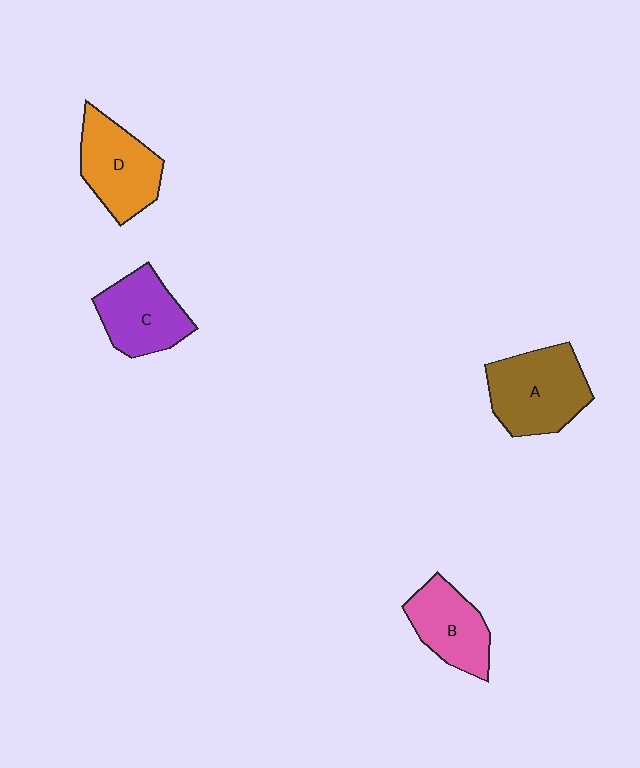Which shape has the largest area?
Shape A (brown).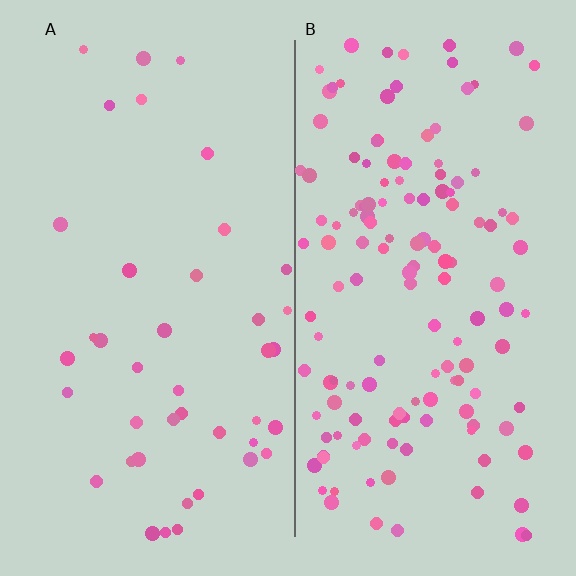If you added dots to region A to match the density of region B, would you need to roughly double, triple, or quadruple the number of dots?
Approximately triple.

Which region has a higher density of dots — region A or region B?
B (the right).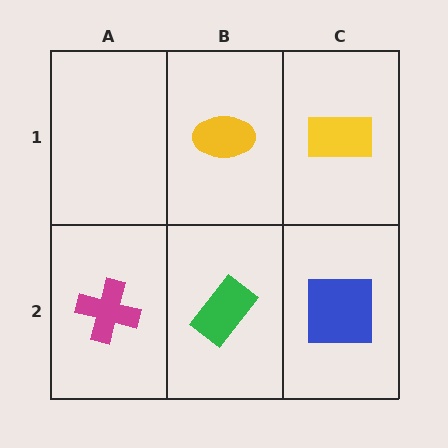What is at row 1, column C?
A yellow rectangle.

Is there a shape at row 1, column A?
No, that cell is empty.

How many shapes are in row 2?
3 shapes.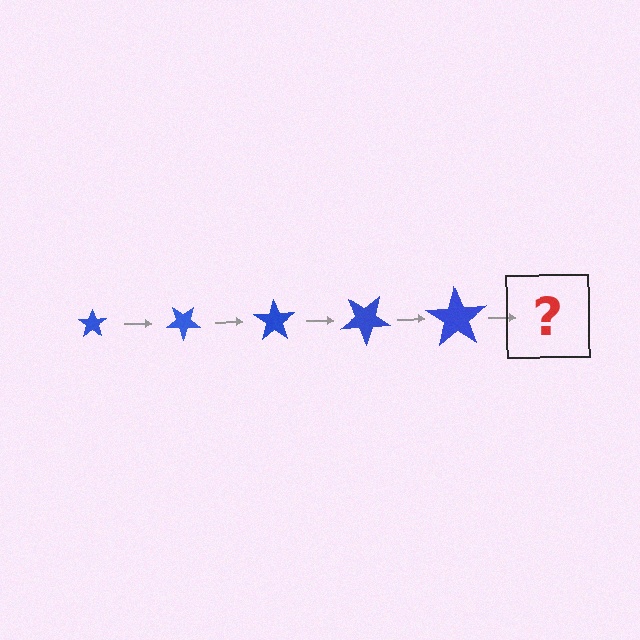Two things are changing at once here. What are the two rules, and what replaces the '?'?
The two rules are that the star grows larger each step and it rotates 35 degrees each step. The '?' should be a star, larger than the previous one and rotated 175 degrees from the start.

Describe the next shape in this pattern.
It should be a star, larger than the previous one and rotated 175 degrees from the start.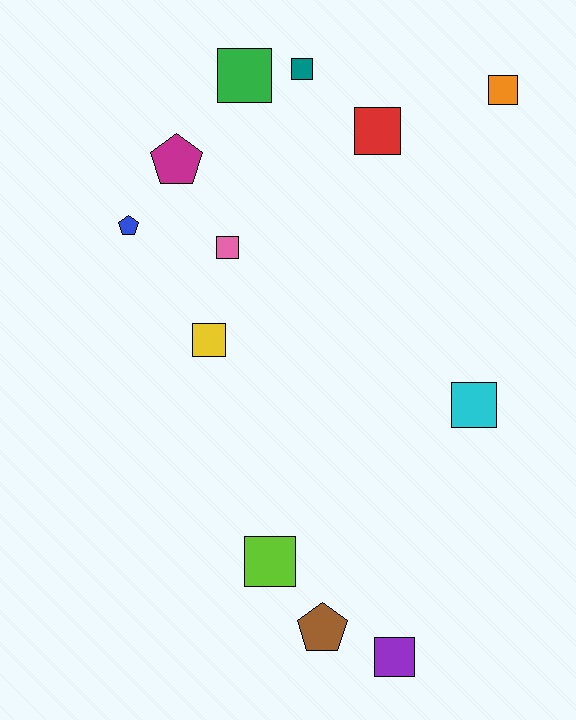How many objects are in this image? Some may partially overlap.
There are 12 objects.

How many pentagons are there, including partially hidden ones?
There are 3 pentagons.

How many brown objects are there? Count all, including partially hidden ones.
There is 1 brown object.